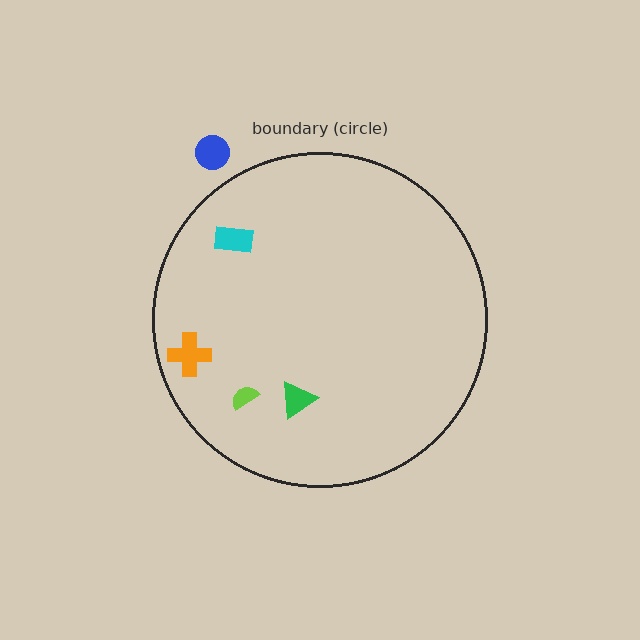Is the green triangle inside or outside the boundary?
Inside.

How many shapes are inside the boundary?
4 inside, 1 outside.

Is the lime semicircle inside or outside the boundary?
Inside.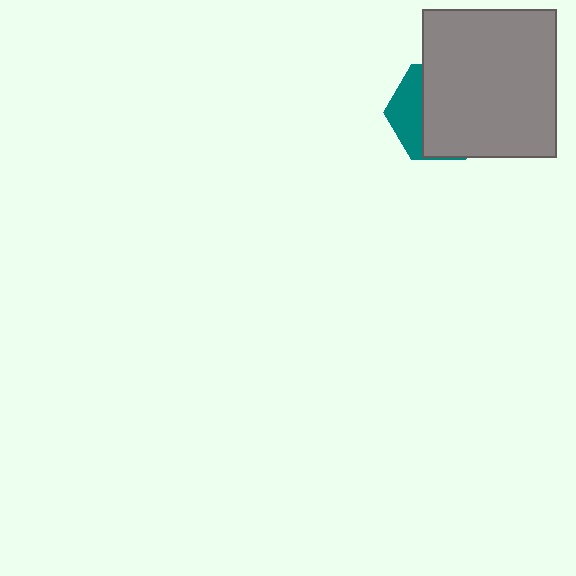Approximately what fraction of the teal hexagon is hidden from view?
Roughly 69% of the teal hexagon is hidden behind the gray rectangle.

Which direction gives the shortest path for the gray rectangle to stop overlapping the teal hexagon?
Moving right gives the shortest separation.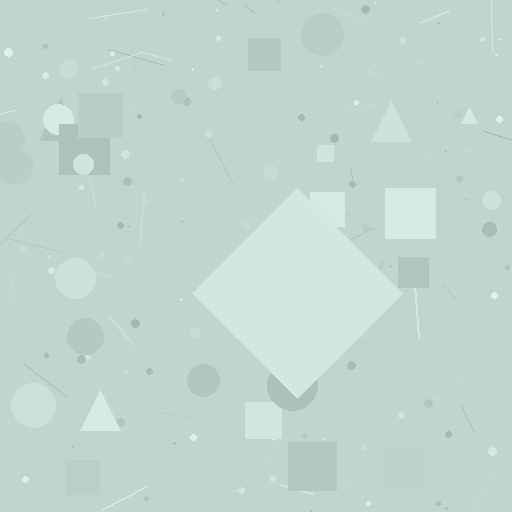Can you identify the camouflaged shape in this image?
The camouflaged shape is a diamond.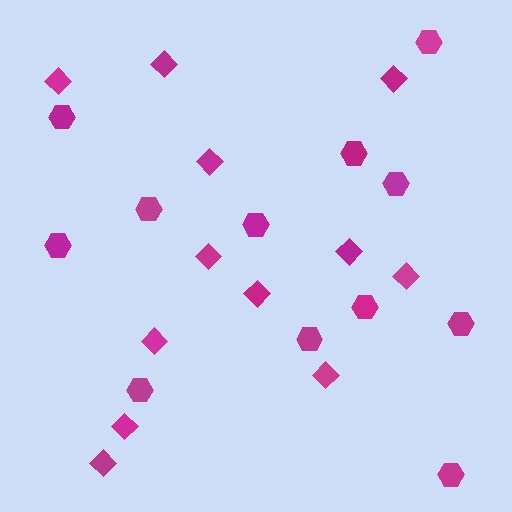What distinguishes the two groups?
There are 2 groups: one group of diamonds (12) and one group of hexagons (12).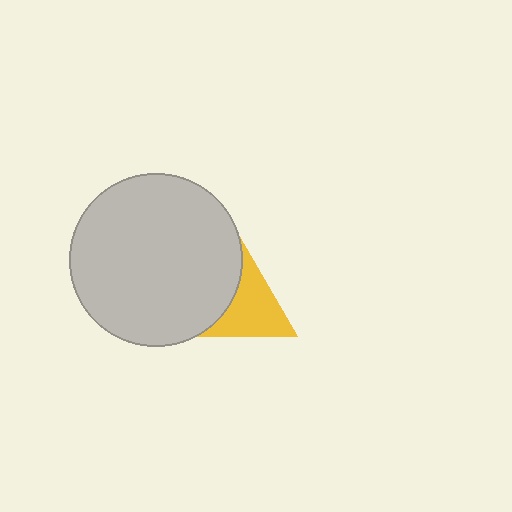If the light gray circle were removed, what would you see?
You would see the complete yellow triangle.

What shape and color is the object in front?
The object in front is a light gray circle.